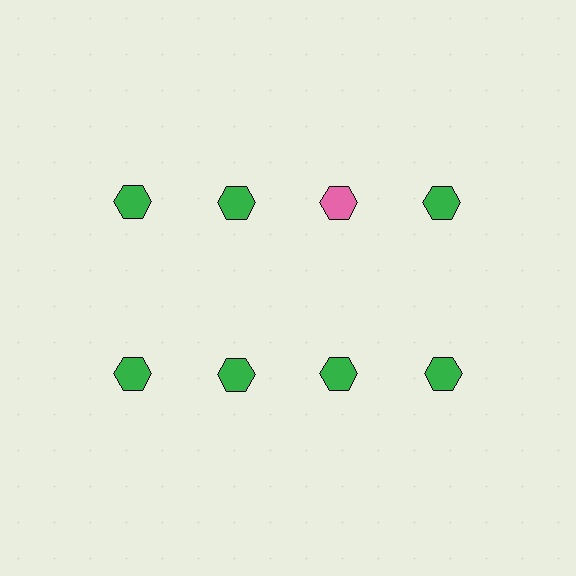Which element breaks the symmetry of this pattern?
The pink hexagon in the top row, center column breaks the symmetry. All other shapes are green hexagons.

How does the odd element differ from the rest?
It has a different color: pink instead of green.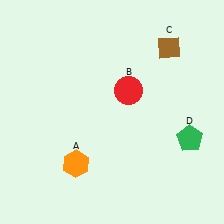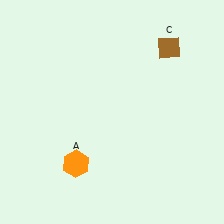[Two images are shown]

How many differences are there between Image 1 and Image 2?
There are 2 differences between the two images.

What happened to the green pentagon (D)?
The green pentagon (D) was removed in Image 2. It was in the bottom-right area of Image 1.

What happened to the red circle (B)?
The red circle (B) was removed in Image 2. It was in the top-right area of Image 1.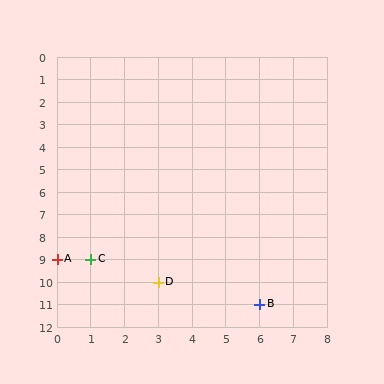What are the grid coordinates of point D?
Point D is at grid coordinates (3, 10).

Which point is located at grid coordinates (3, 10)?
Point D is at (3, 10).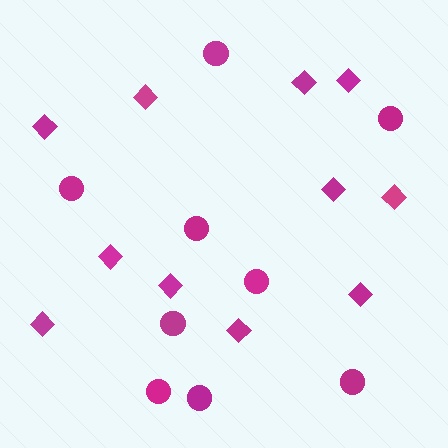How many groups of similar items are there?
There are 2 groups: one group of diamonds (11) and one group of circles (9).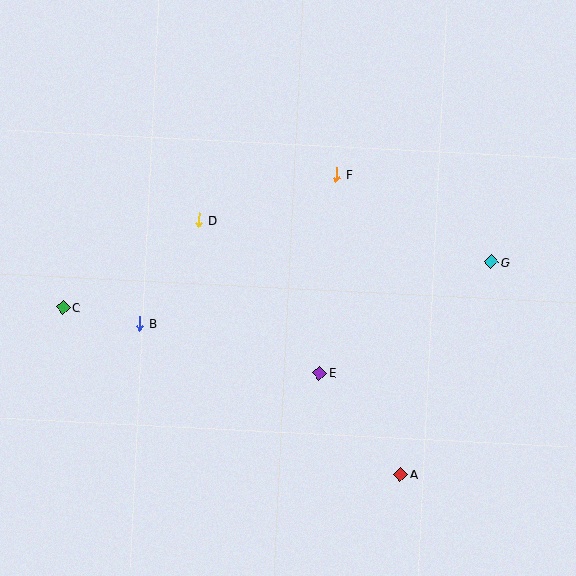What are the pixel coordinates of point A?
Point A is at (401, 474).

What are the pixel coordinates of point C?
Point C is at (63, 307).